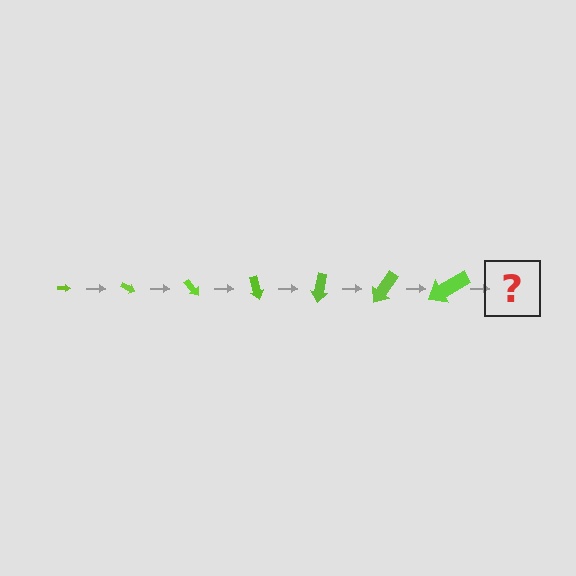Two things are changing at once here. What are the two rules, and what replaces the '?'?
The two rules are that the arrow grows larger each step and it rotates 25 degrees each step. The '?' should be an arrow, larger than the previous one and rotated 175 degrees from the start.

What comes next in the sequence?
The next element should be an arrow, larger than the previous one and rotated 175 degrees from the start.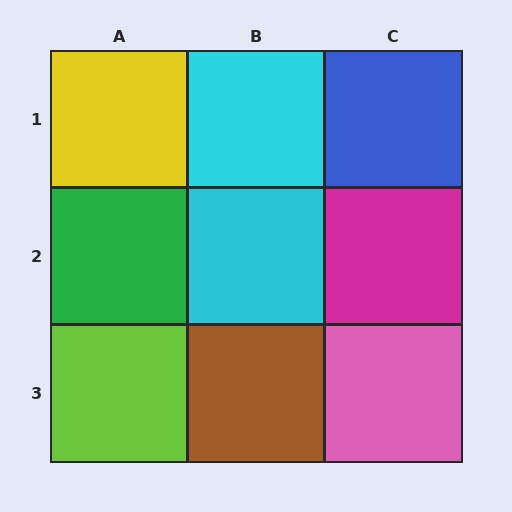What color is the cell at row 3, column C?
Pink.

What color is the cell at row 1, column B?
Cyan.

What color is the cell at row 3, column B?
Brown.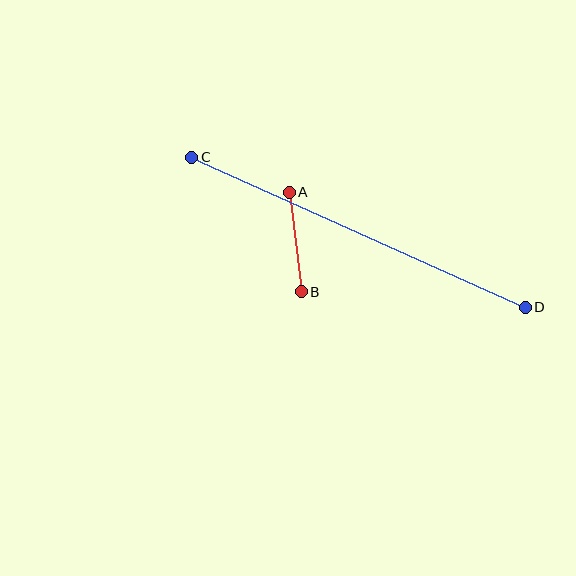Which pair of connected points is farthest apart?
Points C and D are farthest apart.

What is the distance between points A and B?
The distance is approximately 100 pixels.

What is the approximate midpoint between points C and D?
The midpoint is at approximately (358, 232) pixels.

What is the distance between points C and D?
The distance is approximately 365 pixels.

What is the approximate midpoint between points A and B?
The midpoint is at approximately (295, 242) pixels.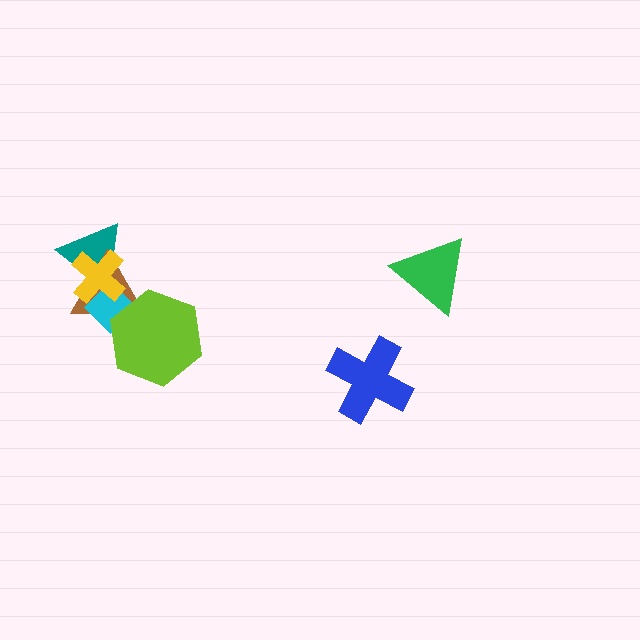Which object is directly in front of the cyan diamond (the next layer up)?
The lime hexagon is directly in front of the cyan diamond.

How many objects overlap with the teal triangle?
3 objects overlap with the teal triangle.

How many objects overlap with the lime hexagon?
2 objects overlap with the lime hexagon.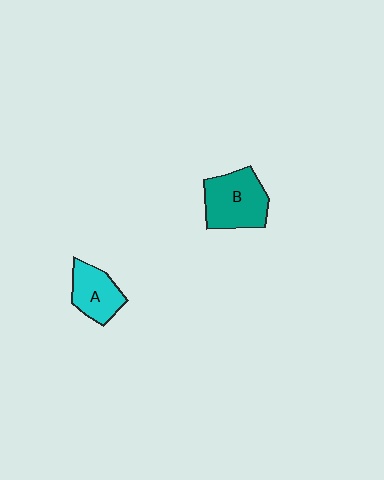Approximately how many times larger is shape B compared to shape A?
Approximately 1.4 times.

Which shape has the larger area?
Shape B (teal).